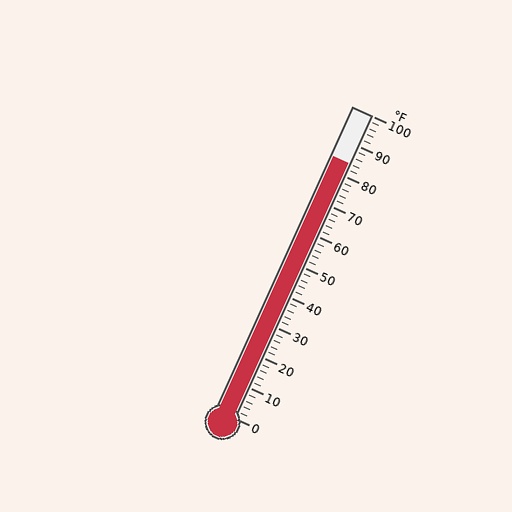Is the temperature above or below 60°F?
The temperature is above 60°F.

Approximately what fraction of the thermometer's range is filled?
The thermometer is filled to approximately 85% of its range.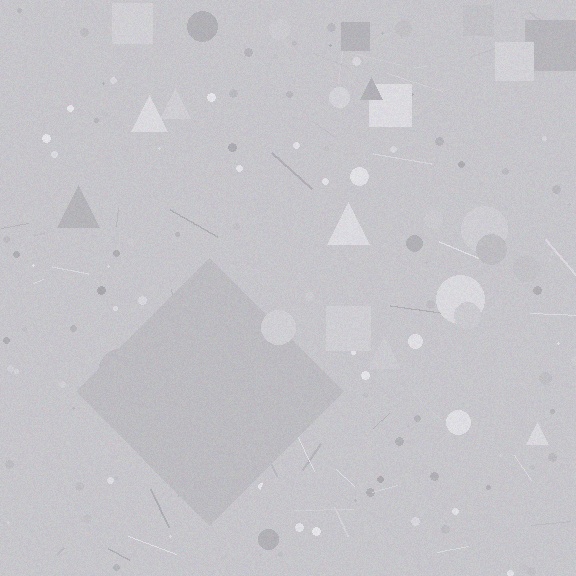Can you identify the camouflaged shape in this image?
The camouflaged shape is a diamond.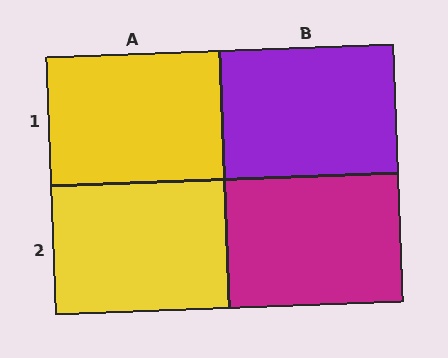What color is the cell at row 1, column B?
Purple.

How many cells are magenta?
1 cell is magenta.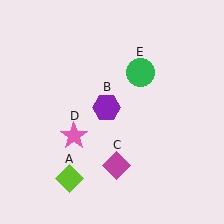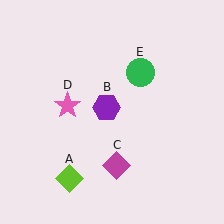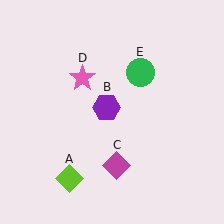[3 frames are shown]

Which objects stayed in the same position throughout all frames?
Lime diamond (object A) and purple hexagon (object B) and magenta diamond (object C) and green circle (object E) remained stationary.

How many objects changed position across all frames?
1 object changed position: pink star (object D).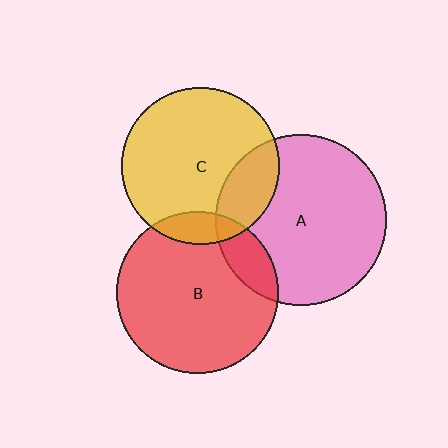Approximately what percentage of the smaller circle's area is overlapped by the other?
Approximately 10%.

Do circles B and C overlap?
Yes.